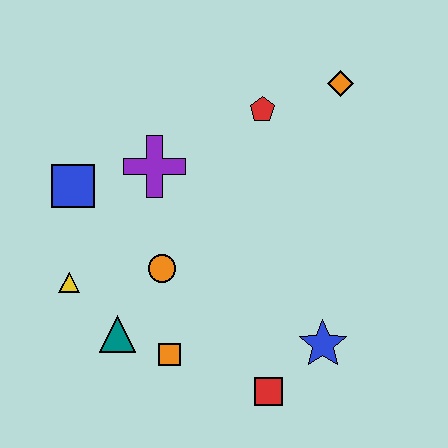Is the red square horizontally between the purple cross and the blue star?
Yes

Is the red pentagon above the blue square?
Yes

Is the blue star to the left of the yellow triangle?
No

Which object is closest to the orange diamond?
The red pentagon is closest to the orange diamond.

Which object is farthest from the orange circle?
The orange diamond is farthest from the orange circle.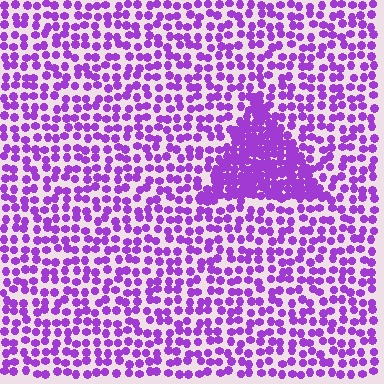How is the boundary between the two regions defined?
The boundary is defined by a change in element density (approximately 2.4x ratio). All elements are the same color, size, and shape.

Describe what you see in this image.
The image contains small purple elements arranged at two different densities. A triangle-shaped region is visible where the elements are more densely packed than the surrounding area.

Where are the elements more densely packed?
The elements are more densely packed inside the triangle boundary.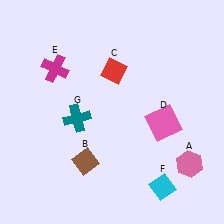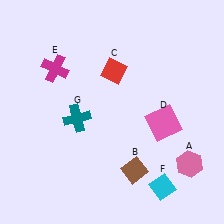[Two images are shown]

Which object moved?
The brown diamond (B) moved right.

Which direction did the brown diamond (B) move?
The brown diamond (B) moved right.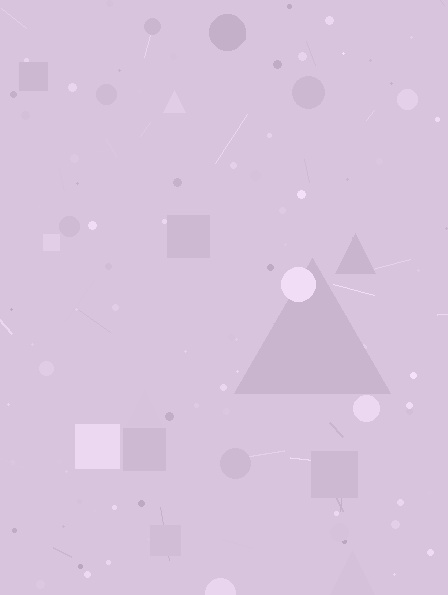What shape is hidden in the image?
A triangle is hidden in the image.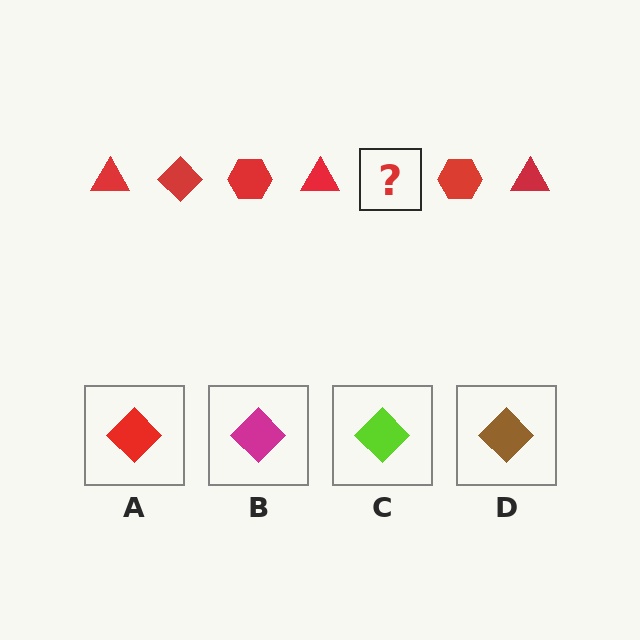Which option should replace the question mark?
Option A.